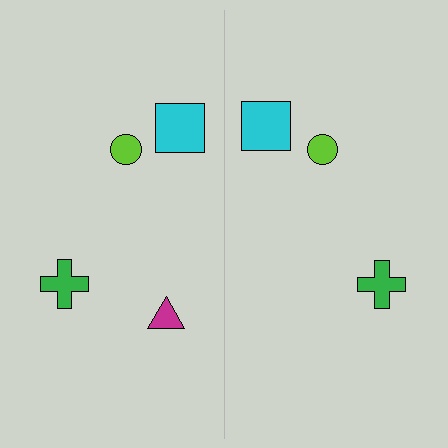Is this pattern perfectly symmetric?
No, the pattern is not perfectly symmetric. A magenta triangle is missing from the right side.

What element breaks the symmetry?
A magenta triangle is missing from the right side.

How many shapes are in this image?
There are 7 shapes in this image.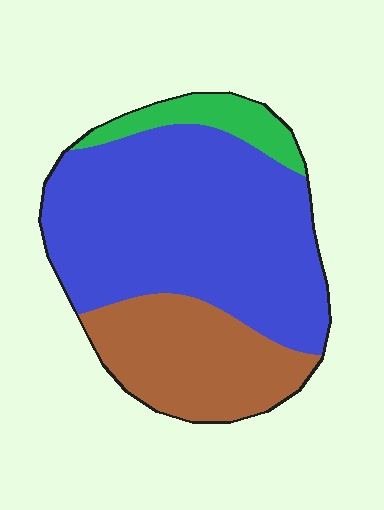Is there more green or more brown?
Brown.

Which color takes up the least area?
Green, at roughly 10%.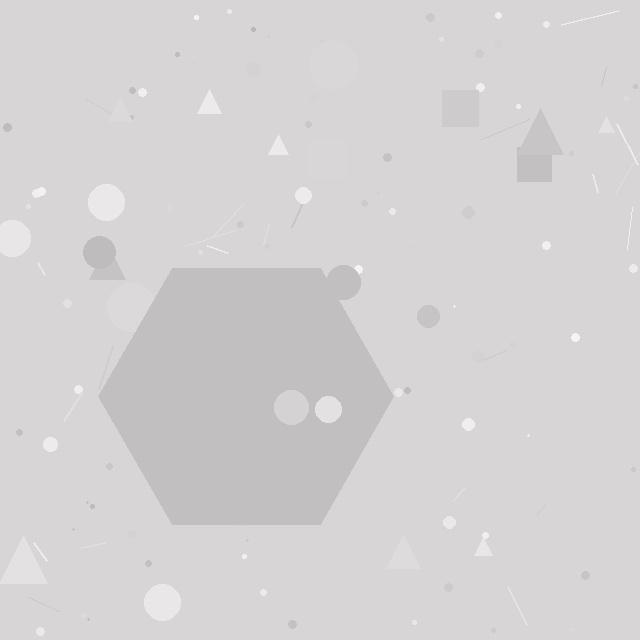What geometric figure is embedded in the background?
A hexagon is embedded in the background.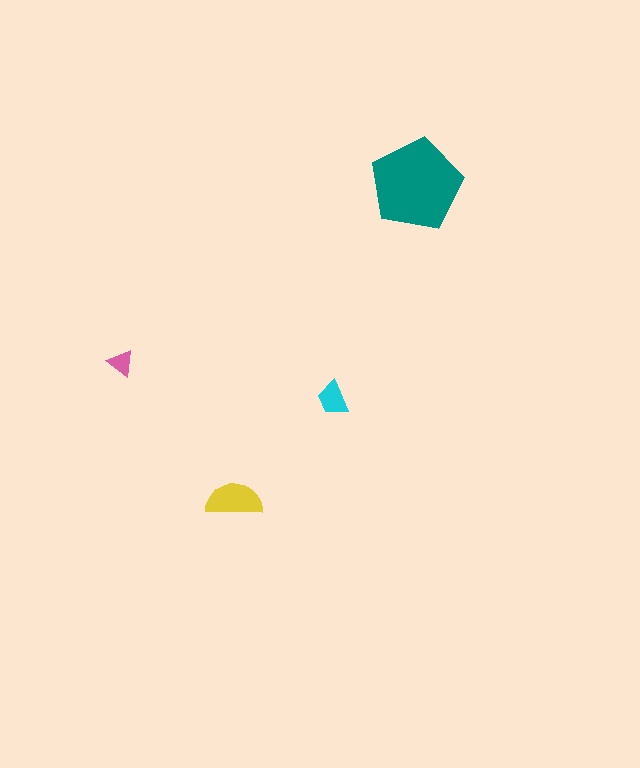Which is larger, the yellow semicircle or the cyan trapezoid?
The yellow semicircle.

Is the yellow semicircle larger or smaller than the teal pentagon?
Smaller.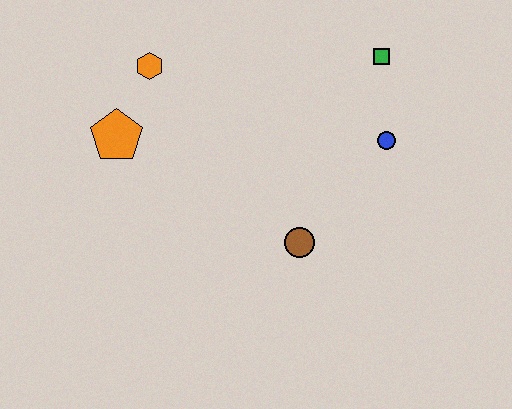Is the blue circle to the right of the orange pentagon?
Yes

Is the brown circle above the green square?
No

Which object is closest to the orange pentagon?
The orange hexagon is closest to the orange pentagon.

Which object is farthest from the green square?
The orange pentagon is farthest from the green square.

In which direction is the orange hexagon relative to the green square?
The orange hexagon is to the left of the green square.